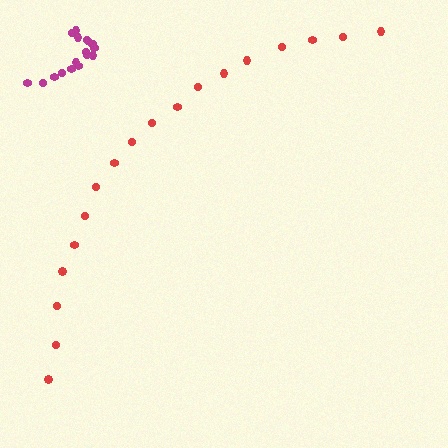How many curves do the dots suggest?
There are 2 distinct paths.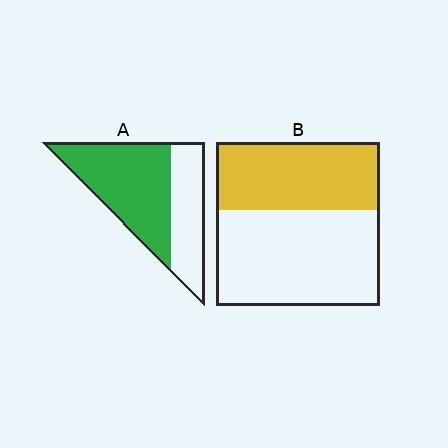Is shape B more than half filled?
No.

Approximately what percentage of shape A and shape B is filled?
A is approximately 65% and B is approximately 40%.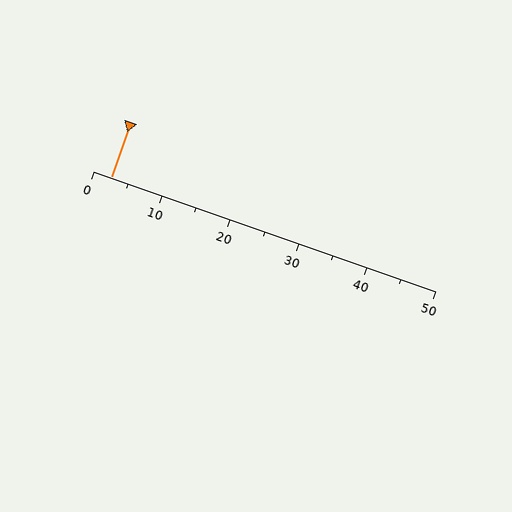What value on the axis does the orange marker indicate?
The marker indicates approximately 2.5.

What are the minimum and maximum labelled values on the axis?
The axis runs from 0 to 50.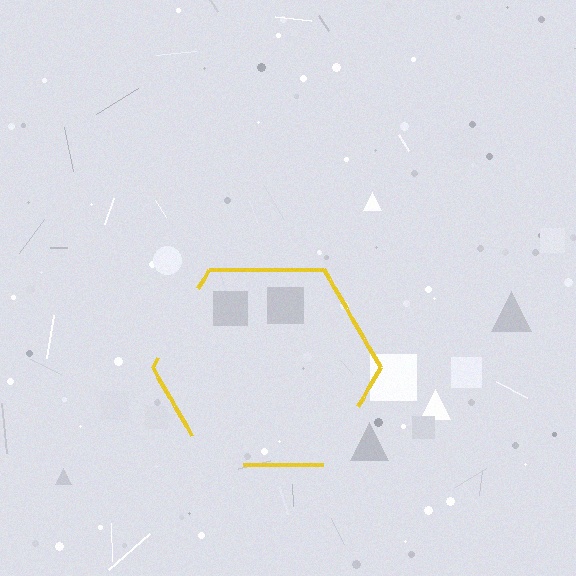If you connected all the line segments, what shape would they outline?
They would outline a hexagon.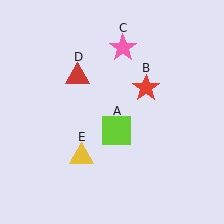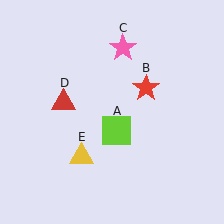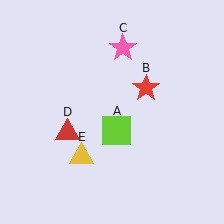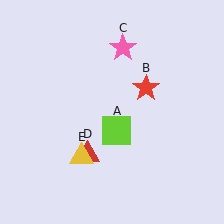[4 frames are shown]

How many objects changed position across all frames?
1 object changed position: red triangle (object D).